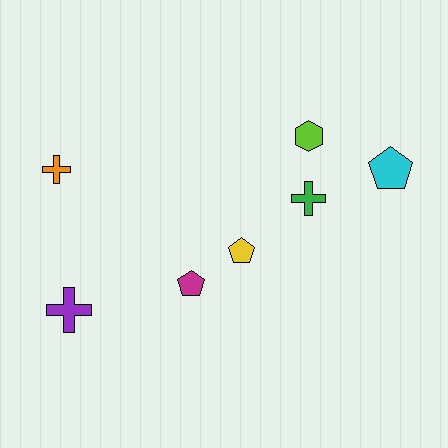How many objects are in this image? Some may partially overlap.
There are 7 objects.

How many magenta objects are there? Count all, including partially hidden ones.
There is 1 magenta object.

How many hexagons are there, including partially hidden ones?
There is 1 hexagon.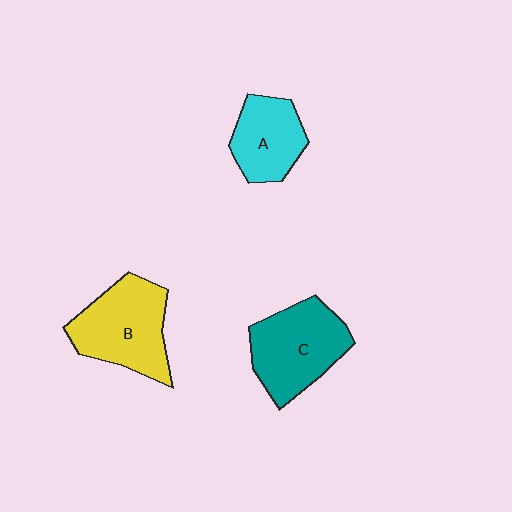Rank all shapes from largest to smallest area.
From largest to smallest: B (yellow), C (teal), A (cyan).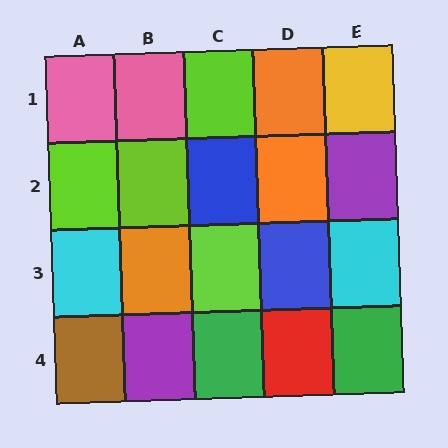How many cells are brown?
1 cell is brown.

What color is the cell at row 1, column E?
Yellow.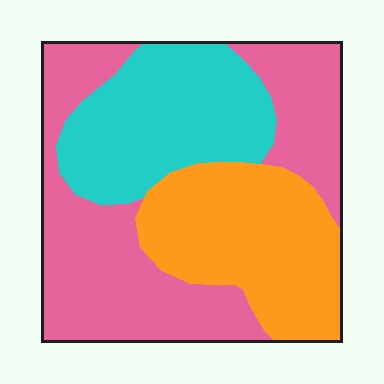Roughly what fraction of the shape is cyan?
Cyan covers roughly 25% of the shape.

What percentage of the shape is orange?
Orange covers 29% of the shape.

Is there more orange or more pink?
Pink.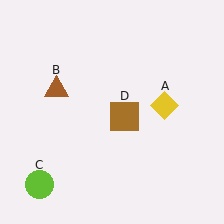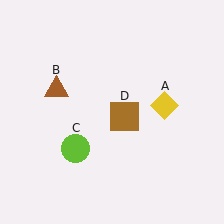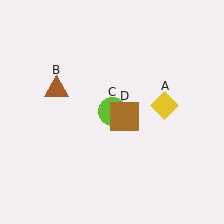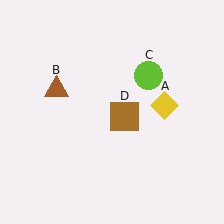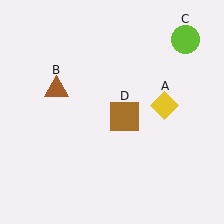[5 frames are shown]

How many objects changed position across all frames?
1 object changed position: lime circle (object C).